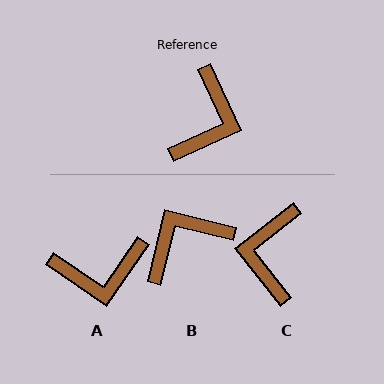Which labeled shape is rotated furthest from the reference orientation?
C, about 166 degrees away.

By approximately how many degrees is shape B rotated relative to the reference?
Approximately 142 degrees counter-clockwise.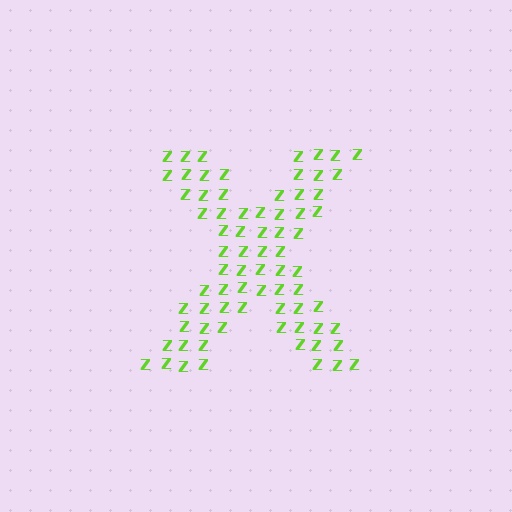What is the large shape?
The large shape is the letter X.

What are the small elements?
The small elements are letter Z's.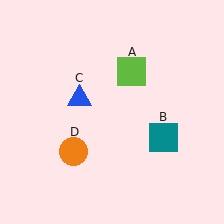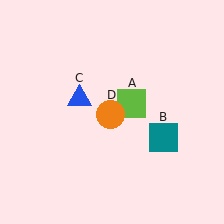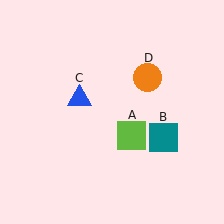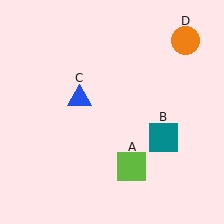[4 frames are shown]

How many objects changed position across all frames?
2 objects changed position: lime square (object A), orange circle (object D).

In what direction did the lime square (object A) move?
The lime square (object A) moved down.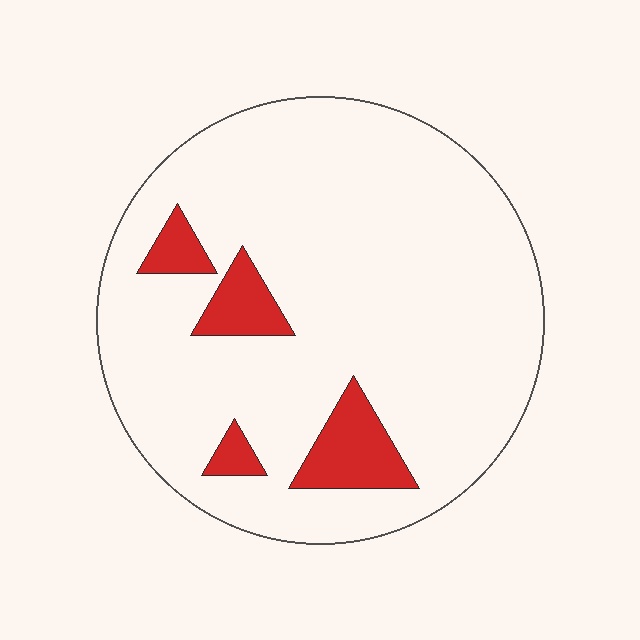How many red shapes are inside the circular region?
4.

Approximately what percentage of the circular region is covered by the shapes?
Approximately 10%.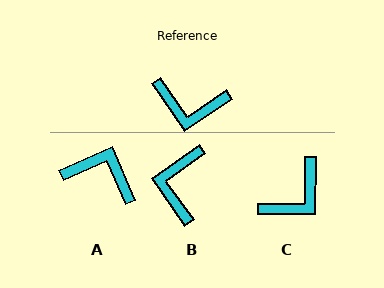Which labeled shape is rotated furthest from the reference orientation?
A, about 169 degrees away.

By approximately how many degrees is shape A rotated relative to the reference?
Approximately 169 degrees counter-clockwise.